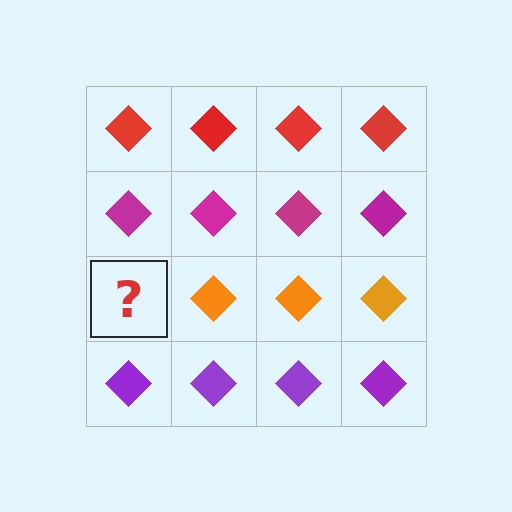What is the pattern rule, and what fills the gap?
The rule is that each row has a consistent color. The gap should be filled with an orange diamond.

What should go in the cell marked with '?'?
The missing cell should contain an orange diamond.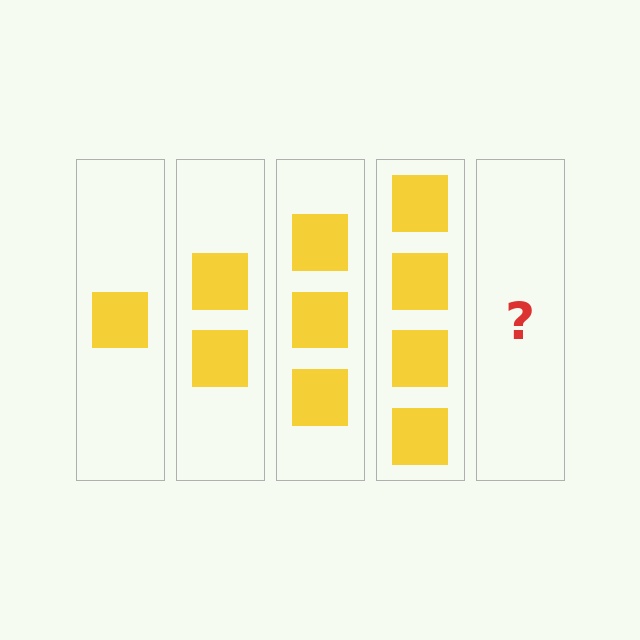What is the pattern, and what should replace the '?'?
The pattern is that each step adds one more square. The '?' should be 5 squares.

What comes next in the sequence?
The next element should be 5 squares.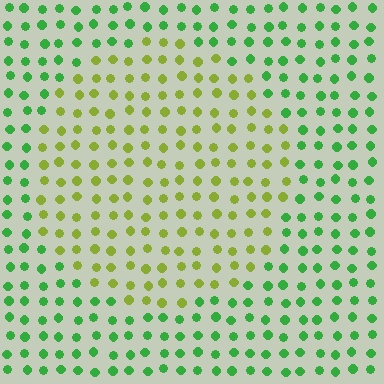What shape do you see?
I see a circle.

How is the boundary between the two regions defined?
The boundary is defined purely by a slight shift in hue (about 47 degrees). Spacing, size, and orientation are identical on both sides.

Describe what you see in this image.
The image is filled with small green elements in a uniform arrangement. A circle-shaped region is visible where the elements are tinted to a slightly different hue, forming a subtle color boundary.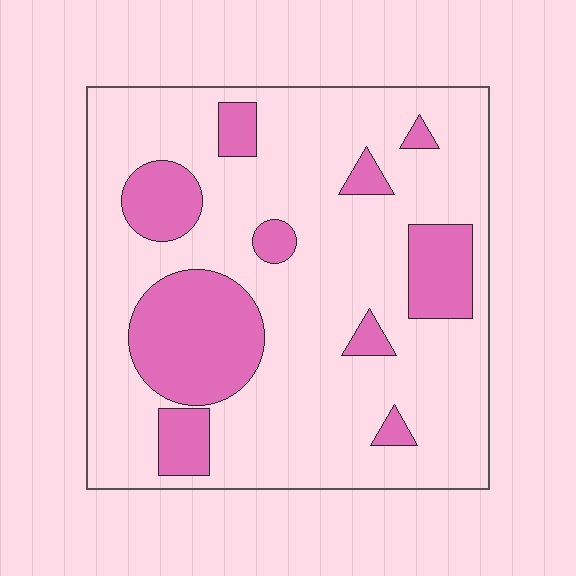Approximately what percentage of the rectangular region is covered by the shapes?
Approximately 25%.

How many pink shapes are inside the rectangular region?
10.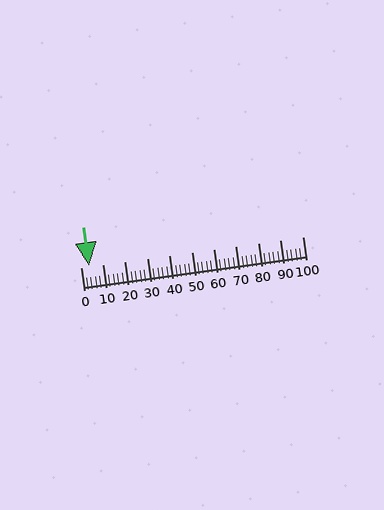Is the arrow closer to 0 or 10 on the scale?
The arrow is closer to 0.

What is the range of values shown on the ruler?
The ruler shows values from 0 to 100.